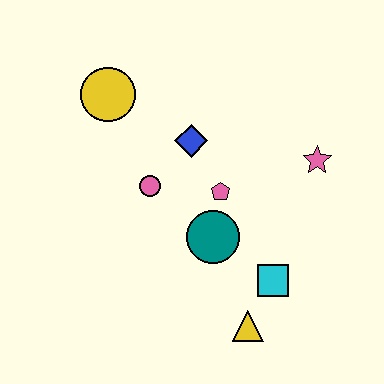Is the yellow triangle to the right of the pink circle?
Yes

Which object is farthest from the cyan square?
The yellow circle is farthest from the cyan square.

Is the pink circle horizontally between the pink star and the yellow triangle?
No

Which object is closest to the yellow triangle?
The cyan square is closest to the yellow triangle.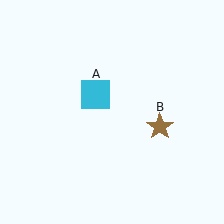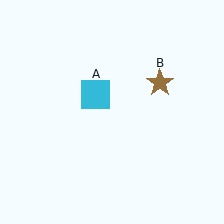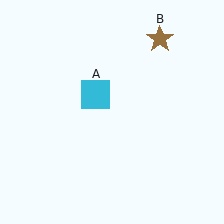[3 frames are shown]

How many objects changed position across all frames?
1 object changed position: brown star (object B).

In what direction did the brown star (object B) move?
The brown star (object B) moved up.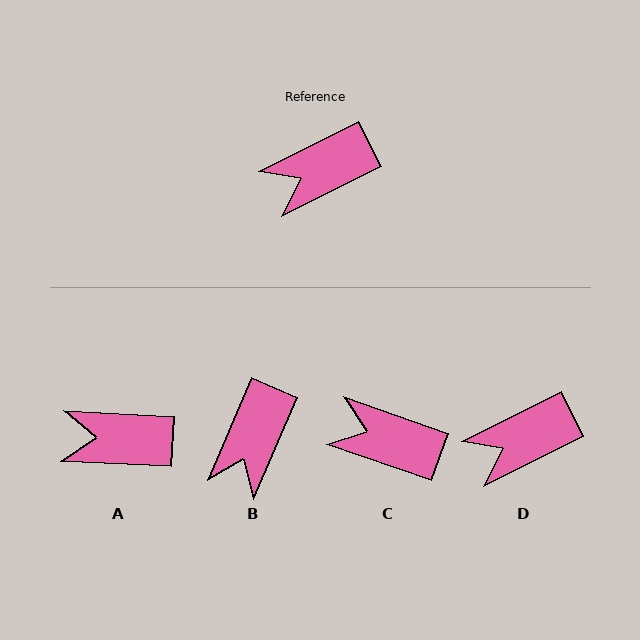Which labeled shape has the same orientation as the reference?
D.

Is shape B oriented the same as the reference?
No, it is off by about 40 degrees.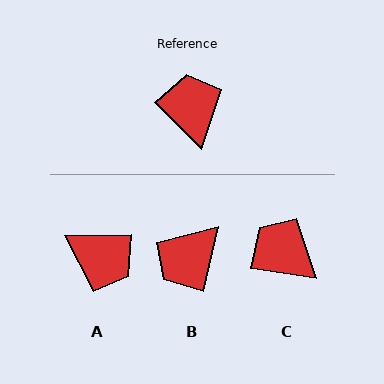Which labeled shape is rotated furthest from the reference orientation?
A, about 134 degrees away.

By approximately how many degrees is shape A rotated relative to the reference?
Approximately 134 degrees clockwise.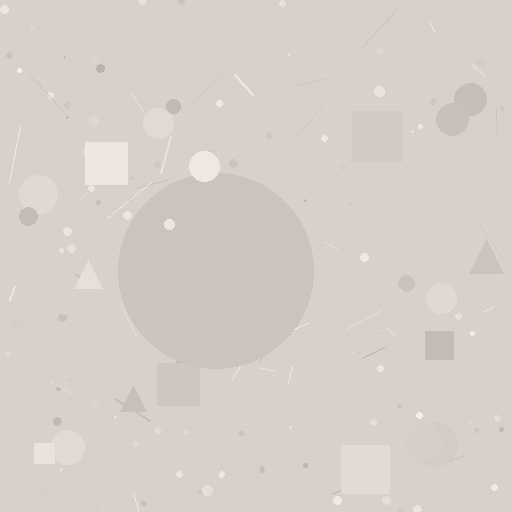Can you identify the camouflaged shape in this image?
The camouflaged shape is a circle.